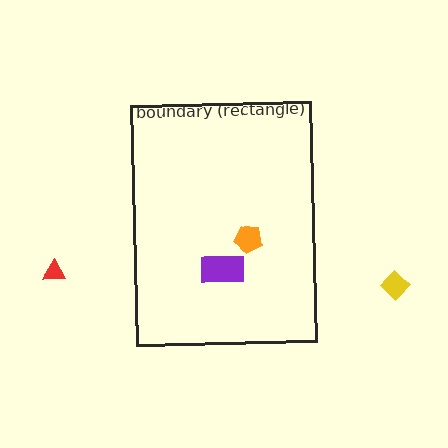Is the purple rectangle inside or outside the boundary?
Inside.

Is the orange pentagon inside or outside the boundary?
Inside.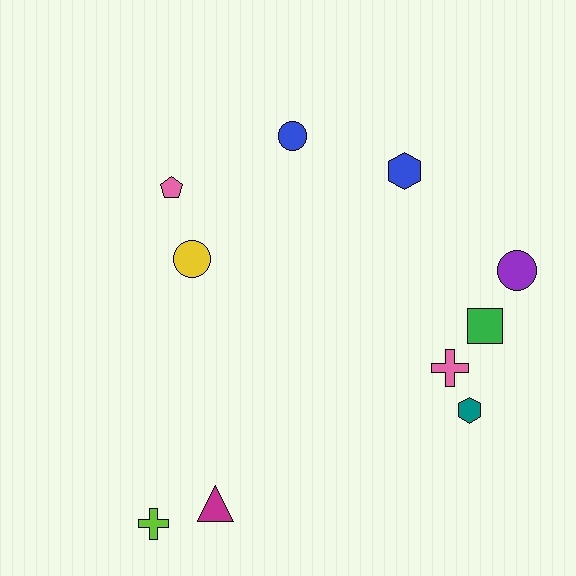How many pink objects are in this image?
There are 2 pink objects.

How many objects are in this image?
There are 10 objects.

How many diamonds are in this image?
There are no diamonds.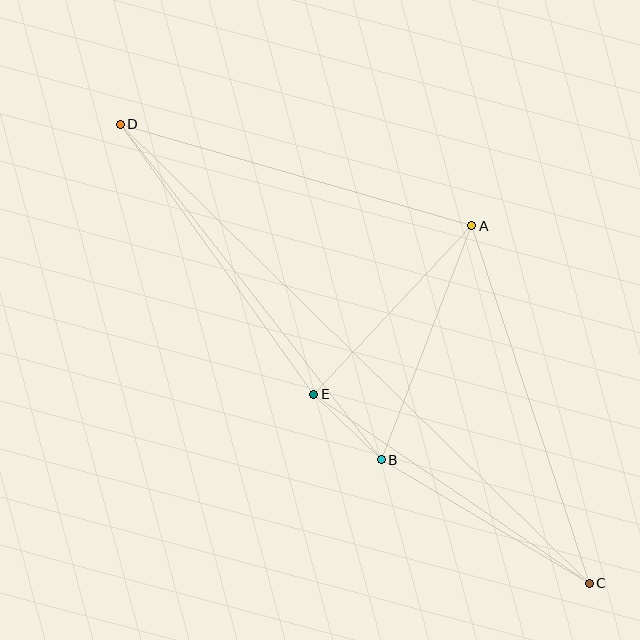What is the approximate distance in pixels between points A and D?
The distance between A and D is approximately 366 pixels.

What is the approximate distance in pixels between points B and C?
The distance between B and C is approximately 242 pixels.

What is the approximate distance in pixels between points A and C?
The distance between A and C is approximately 376 pixels.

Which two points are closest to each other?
Points B and E are closest to each other.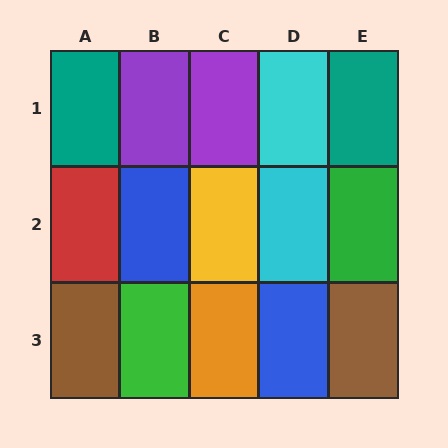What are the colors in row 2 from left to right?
Red, blue, yellow, cyan, green.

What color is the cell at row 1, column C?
Purple.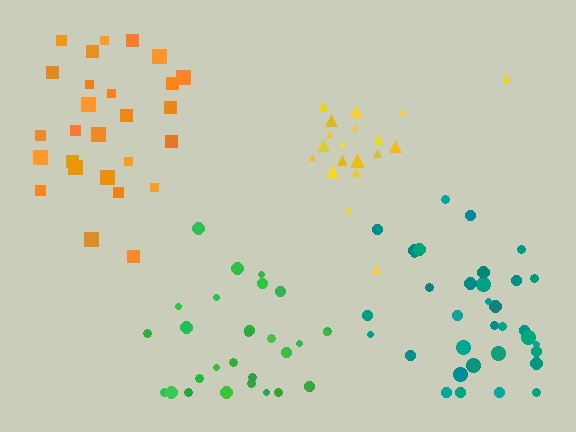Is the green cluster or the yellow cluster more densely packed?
Green.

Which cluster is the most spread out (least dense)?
Teal.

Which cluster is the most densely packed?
Green.